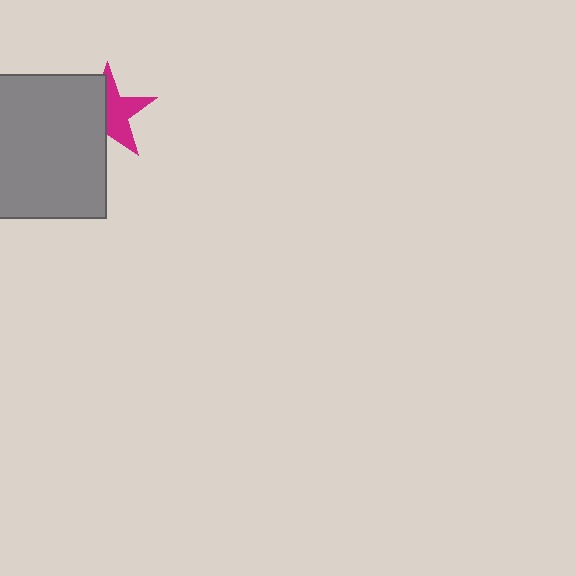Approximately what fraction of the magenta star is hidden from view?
Roughly 49% of the magenta star is hidden behind the gray square.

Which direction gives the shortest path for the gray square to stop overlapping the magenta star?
Moving left gives the shortest separation.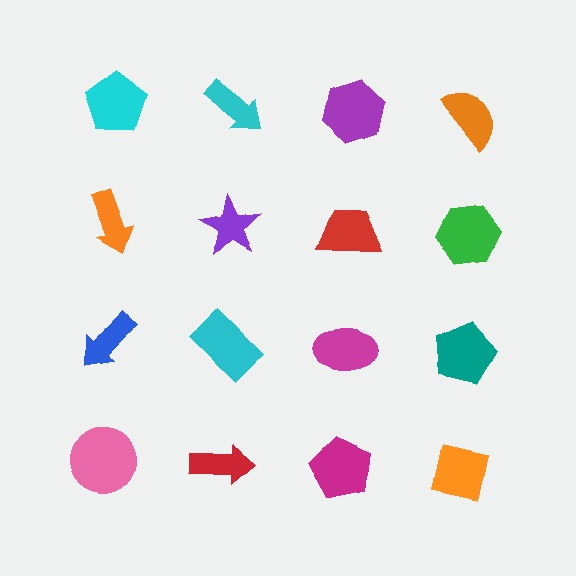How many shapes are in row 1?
4 shapes.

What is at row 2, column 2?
A purple star.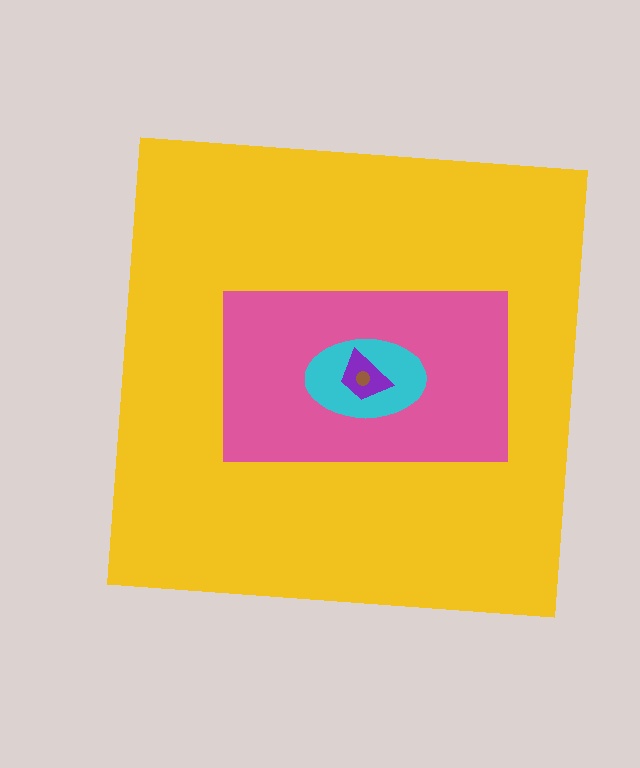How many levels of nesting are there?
5.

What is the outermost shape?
The yellow square.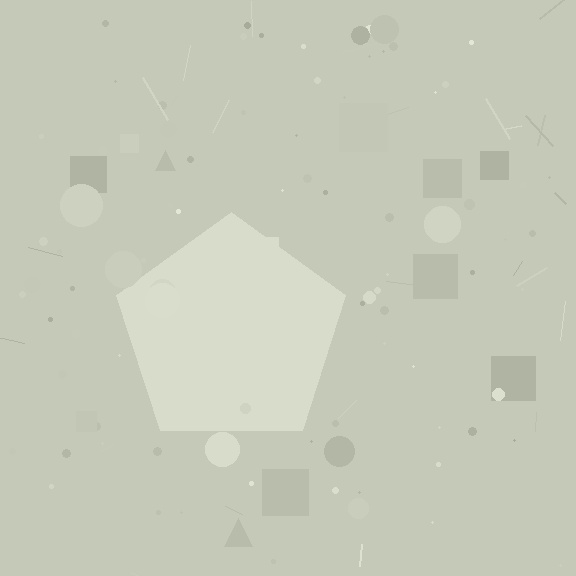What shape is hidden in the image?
A pentagon is hidden in the image.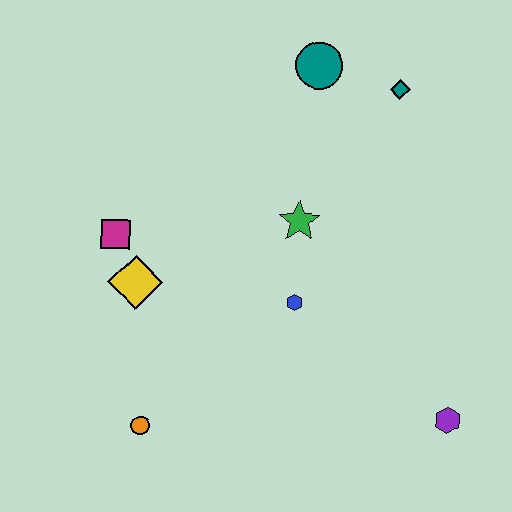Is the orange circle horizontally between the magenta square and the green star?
Yes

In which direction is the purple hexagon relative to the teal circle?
The purple hexagon is below the teal circle.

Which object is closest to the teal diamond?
The teal circle is closest to the teal diamond.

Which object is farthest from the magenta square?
The purple hexagon is farthest from the magenta square.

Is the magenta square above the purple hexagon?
Yes